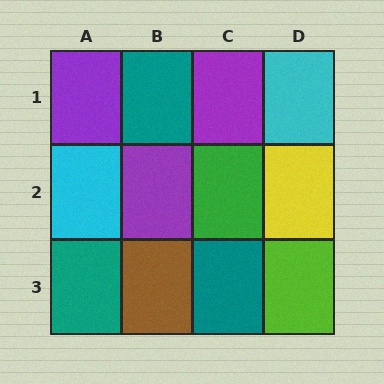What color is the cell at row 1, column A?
Purple.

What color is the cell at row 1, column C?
Purple.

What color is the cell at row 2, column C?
Green.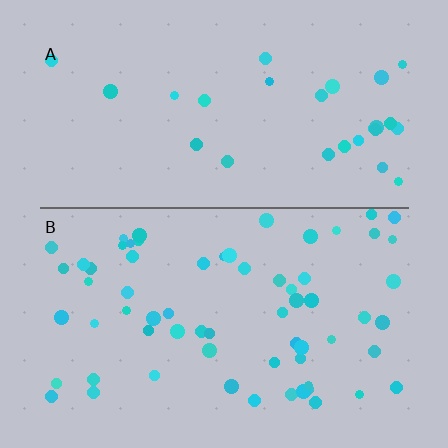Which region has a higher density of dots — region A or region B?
B (the bottom).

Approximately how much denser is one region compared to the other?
Approximately 2.3× — region B over region A.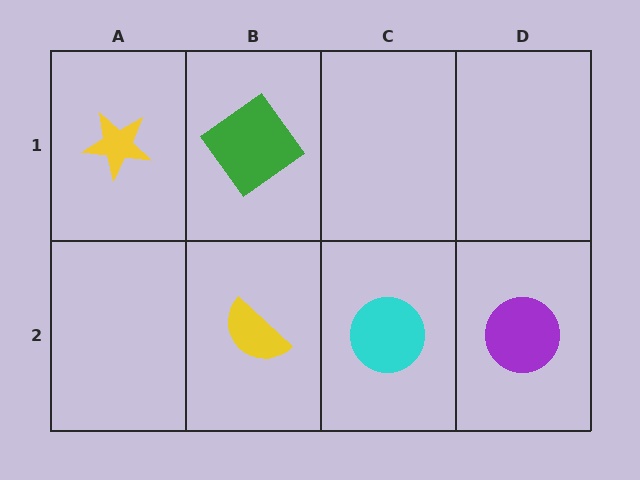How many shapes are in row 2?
3 shapes.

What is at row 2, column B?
A yellow semicircle.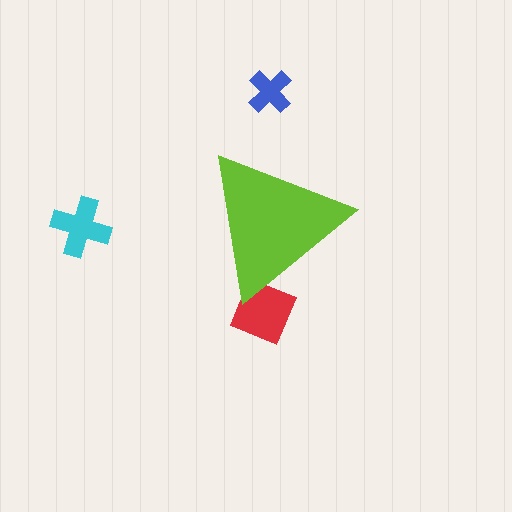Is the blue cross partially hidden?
No, the blue cross is fully visible.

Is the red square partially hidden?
Yes, the red square is partially hidden behind the lime triangle.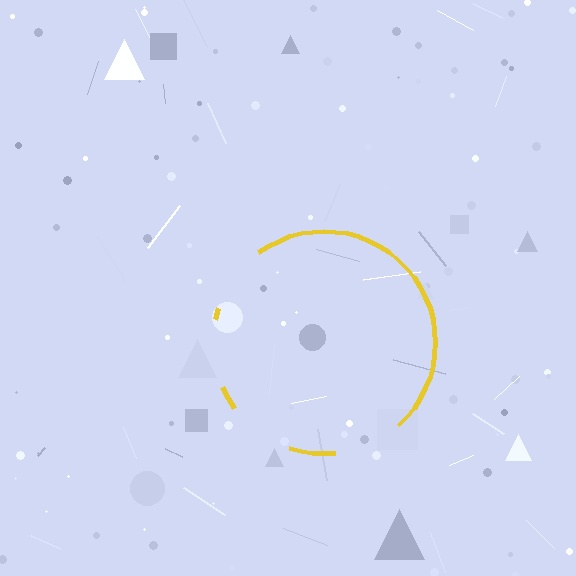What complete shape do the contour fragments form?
The contour fragments form a circle.